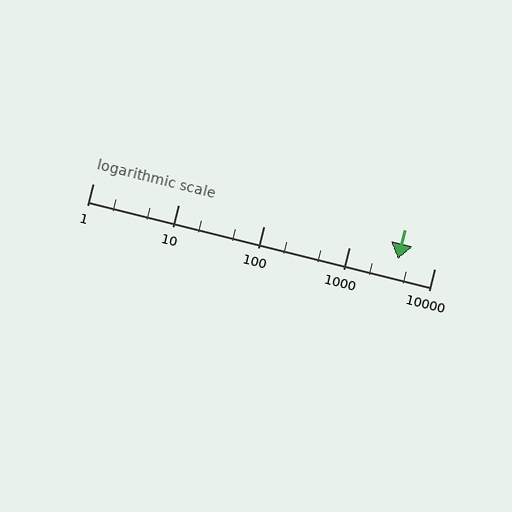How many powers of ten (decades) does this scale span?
The scale spans 4 decades, from 1 to 10000.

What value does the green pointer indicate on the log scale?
The pointer indicates approximately 3700.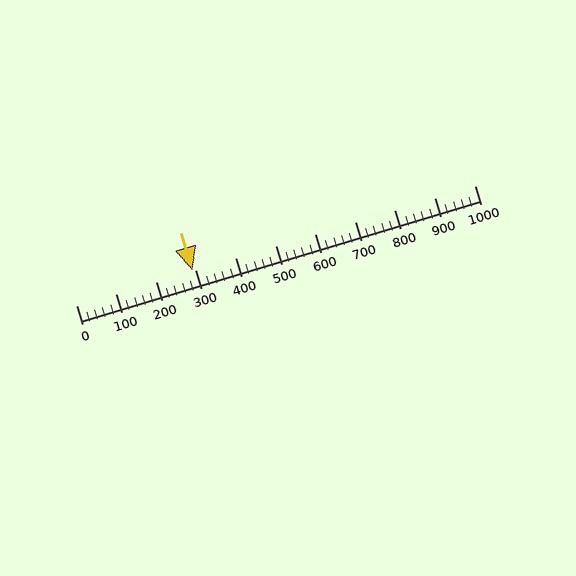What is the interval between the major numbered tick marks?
The major tick marks are spaced 100 units apart.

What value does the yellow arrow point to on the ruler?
The yellow arrow points to approximately 292.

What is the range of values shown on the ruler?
The ruler shows values from 0 to 1000.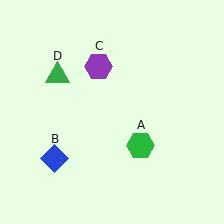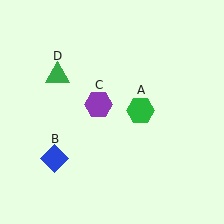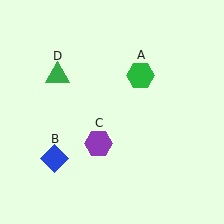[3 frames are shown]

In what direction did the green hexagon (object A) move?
The green hexagon (object A) moved up.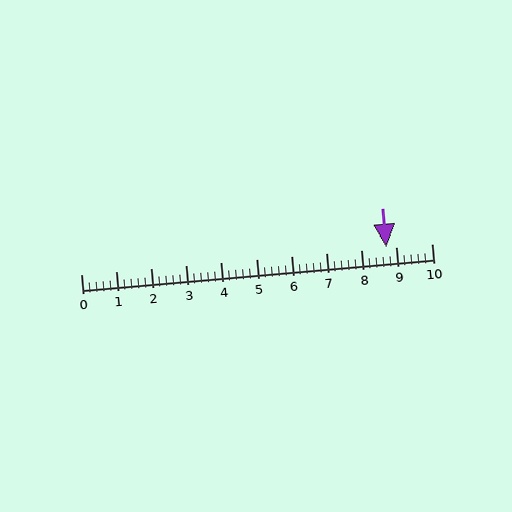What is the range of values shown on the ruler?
The ruler shows values from 0 to 10.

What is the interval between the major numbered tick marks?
The major tick marks are spaced 1 units apart.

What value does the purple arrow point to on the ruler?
The purple arrow points to approximately 8.7.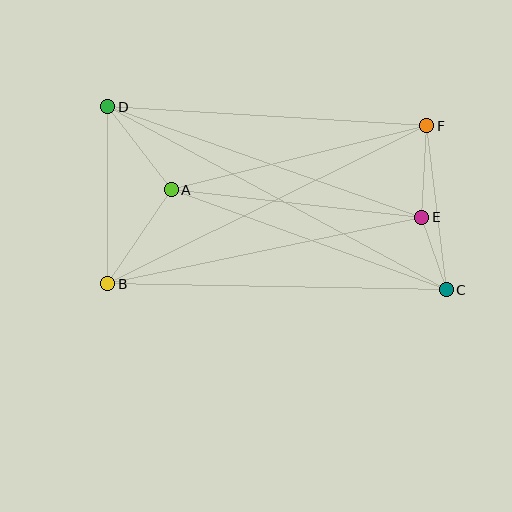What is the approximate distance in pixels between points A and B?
The distance between A and B is approximately 114 pixels.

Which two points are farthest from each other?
Points C and D are farthest from each other.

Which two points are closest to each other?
Points C and E are closest to each other.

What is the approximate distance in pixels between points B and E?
The distance between B and E is approximately 321 pixels.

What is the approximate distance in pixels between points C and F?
The distance between C and F is approximately 165 pixels.